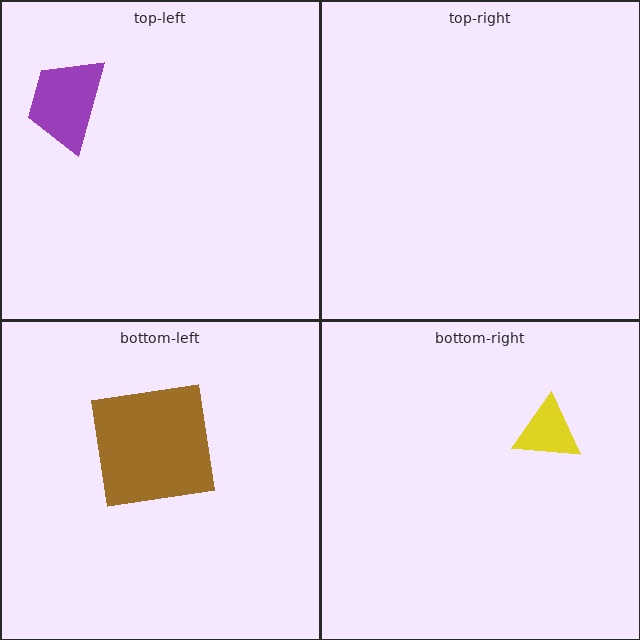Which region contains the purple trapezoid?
The top-left region.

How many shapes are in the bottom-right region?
1.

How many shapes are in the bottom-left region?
1.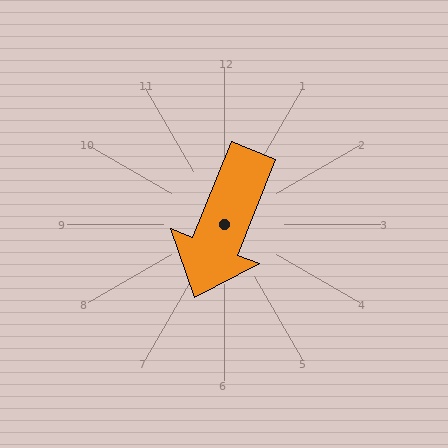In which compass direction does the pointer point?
South.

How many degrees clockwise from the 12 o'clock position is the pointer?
Approximately 202 degrees.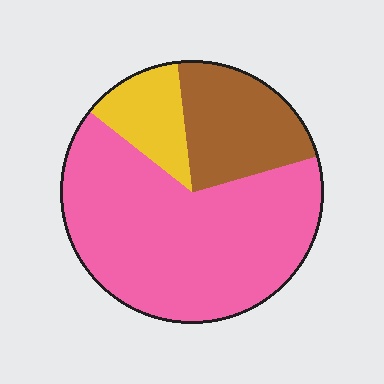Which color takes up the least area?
Yellow, at roughly 15%.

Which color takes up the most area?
Pink, at roughly 65%.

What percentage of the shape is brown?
Brown takes up about one fifth (1/5) of the shape.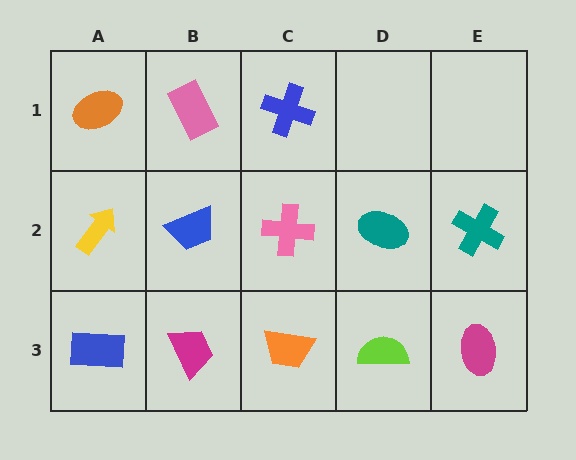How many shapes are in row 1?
3 shapes.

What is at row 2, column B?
A blue trapezoid.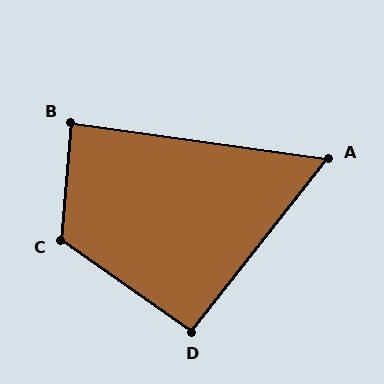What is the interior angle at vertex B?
Approximately 87 degrees (approximately right).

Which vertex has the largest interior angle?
C, at approximately 120 degrees.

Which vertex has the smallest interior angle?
A, at approximately 60 degrees.